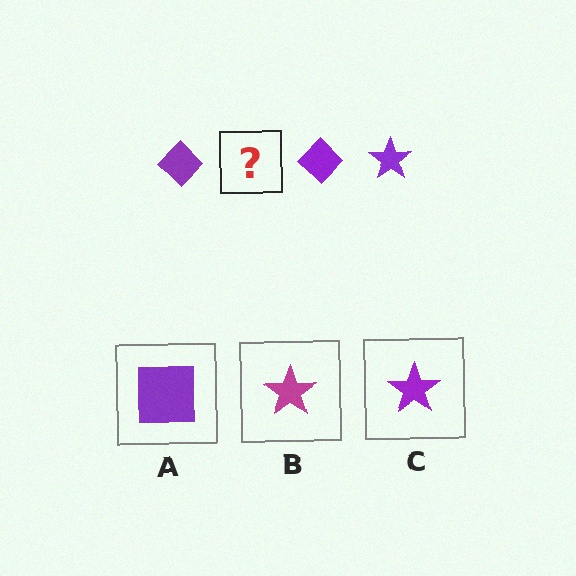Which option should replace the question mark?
Option C.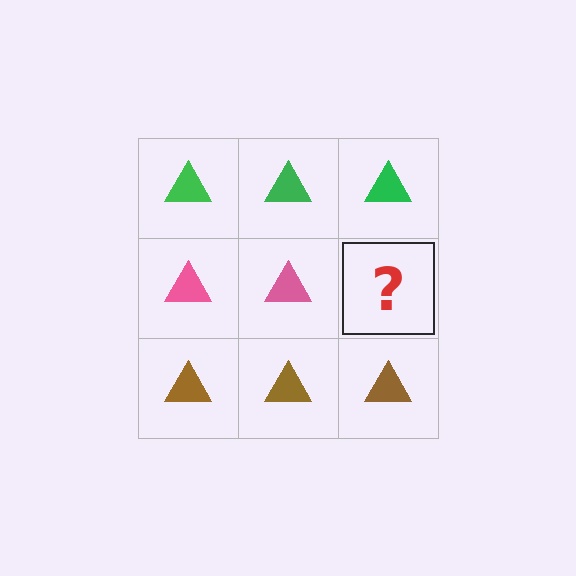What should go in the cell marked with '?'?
The missing cell should contain a pink triangle.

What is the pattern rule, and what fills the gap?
The rule is that each row has a consistent color. The gap should be filled with a pink triangle.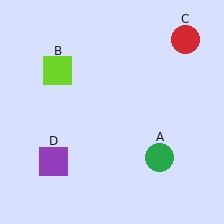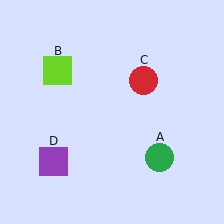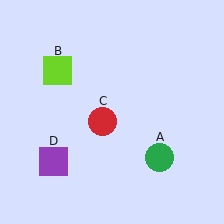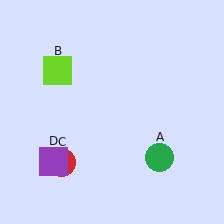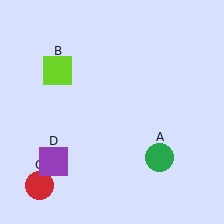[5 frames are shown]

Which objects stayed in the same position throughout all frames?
Green circle (object A) and lime square (object B) and purple square (object D) remained stationary.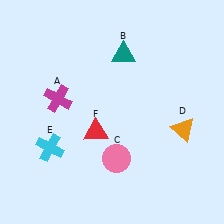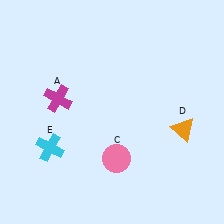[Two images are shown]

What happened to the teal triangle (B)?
The teal triangle (B) was removed in Image 2. It was in the top-right area of Image 1.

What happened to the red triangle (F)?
The red triangle (F) was removed in Image 2. It was in the bottom-left area of Image 1.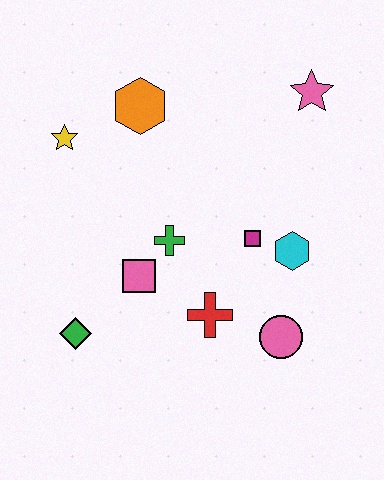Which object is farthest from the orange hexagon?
The pink circle is farthest from the orange hexagon.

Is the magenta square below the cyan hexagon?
No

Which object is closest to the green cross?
The pink square is closest to the green cross.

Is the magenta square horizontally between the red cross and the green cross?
No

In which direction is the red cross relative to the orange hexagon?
The red cross is below the orange hexagon.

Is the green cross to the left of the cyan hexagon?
Yes